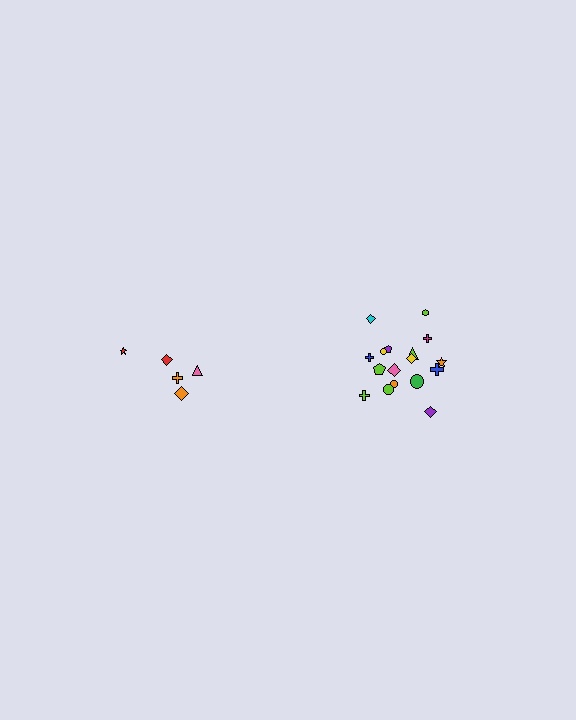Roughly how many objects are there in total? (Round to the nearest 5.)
Roughly 25 objects in total.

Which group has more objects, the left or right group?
The right group.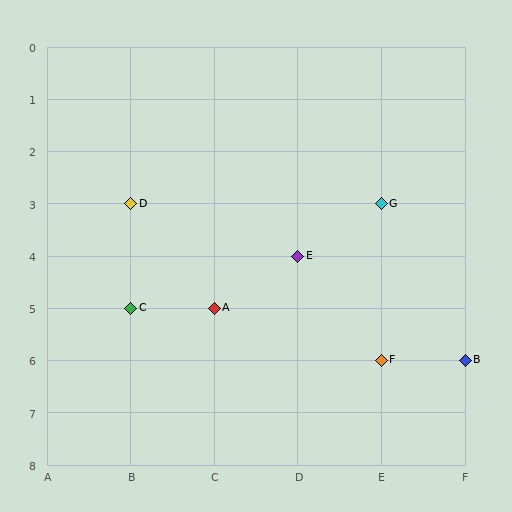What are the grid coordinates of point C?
Point C is at grid coordinates (B, 5).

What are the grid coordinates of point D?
Point D is at grid coordinates (B, 3).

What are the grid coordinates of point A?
Point A is at grid coordinates (C, 5).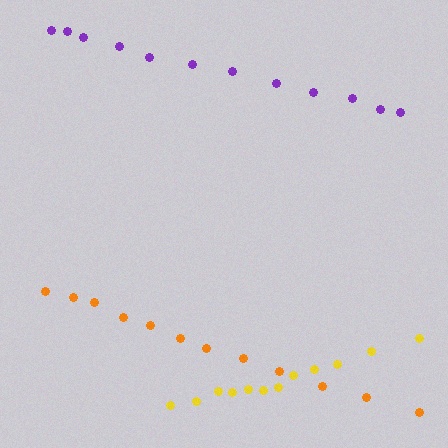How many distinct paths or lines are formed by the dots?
There are 3 distinct paths.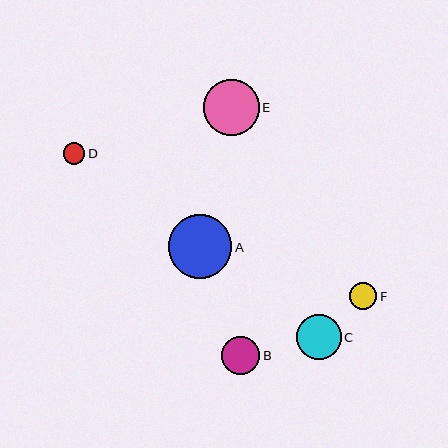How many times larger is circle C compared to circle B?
Circle C is approximately 1.2 times the size of circle B.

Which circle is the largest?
Circle A is the largest with a size of approximately 63 pixels.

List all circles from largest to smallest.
From largest to smallest: A, E, C, B, F, D.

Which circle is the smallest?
Circle D is the smallest with a size of approximately 22 pixels.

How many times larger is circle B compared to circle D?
Circle B is approximately 1.8 times the size of circle D.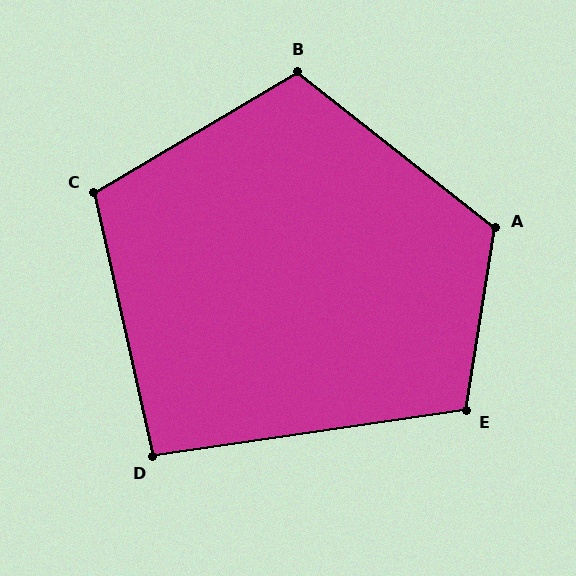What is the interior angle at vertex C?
Approximately 108 degrees (obtuse).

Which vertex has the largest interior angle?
A, at approximately 119 degrees.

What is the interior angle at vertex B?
Approximately 111 degrees (obtuse).